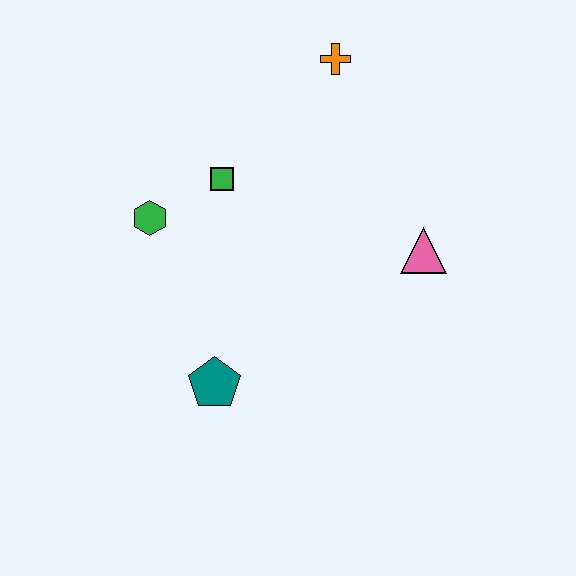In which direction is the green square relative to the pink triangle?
The green square is to the left of the pink triangle.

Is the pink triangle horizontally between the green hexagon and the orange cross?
No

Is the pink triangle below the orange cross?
Yes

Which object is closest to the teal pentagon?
The green hexagon is closest to the teal pentagon.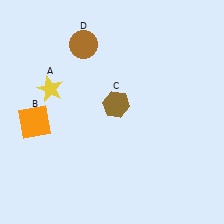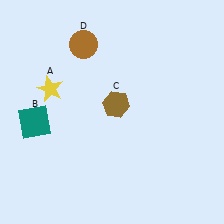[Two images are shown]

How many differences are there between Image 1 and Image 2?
There is 1 difference between the two images.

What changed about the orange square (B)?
In Image 1, B is orange. In Image 2, it changed to teal.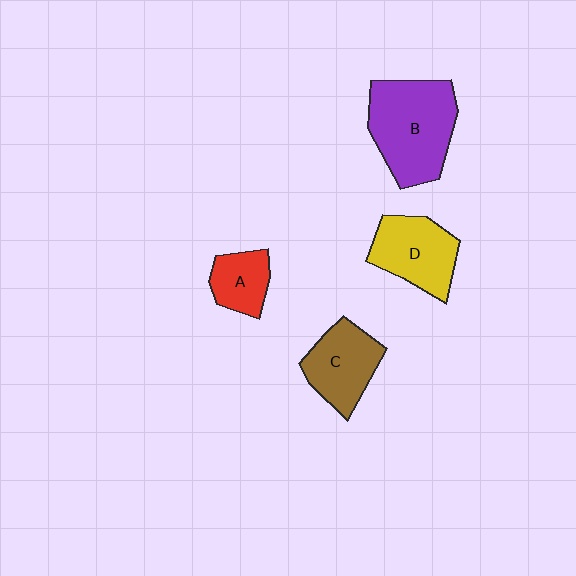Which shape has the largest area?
Shape B (purple).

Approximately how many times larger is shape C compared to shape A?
Approximately 1.5 times.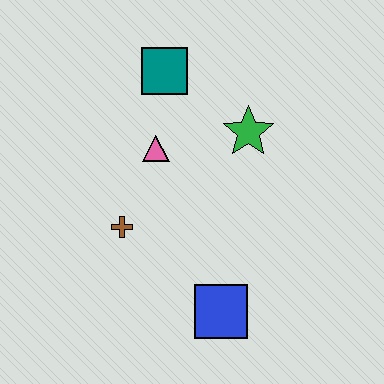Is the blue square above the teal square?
No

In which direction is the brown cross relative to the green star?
The brown cross is to the left of the green star.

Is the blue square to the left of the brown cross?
No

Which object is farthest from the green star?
The blue square is farthest from the green star.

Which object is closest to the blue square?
The brown cross is closest to the blue square.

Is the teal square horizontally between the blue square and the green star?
No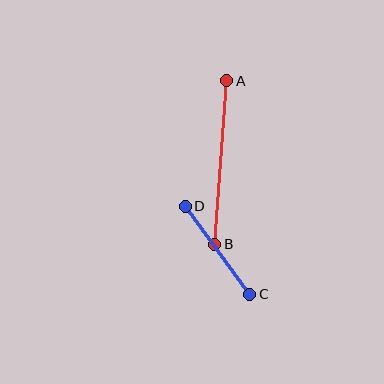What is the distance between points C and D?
The distance is approximately 109 pixels.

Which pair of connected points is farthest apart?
Points A and B are farthest apart.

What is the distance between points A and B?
The distance is approximately 164 pixels.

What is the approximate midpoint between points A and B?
The midpoint is at approximately (221, 162) pixels.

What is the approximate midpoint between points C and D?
The midpoint is at approximately (217, 250) pixels.